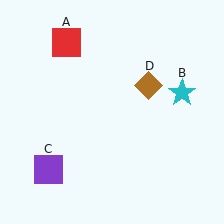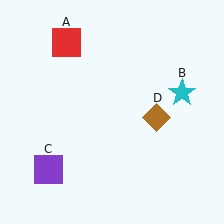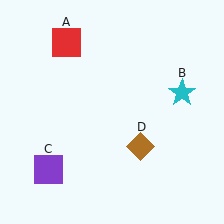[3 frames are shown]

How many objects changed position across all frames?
1 object changed position: brown diamond (object D).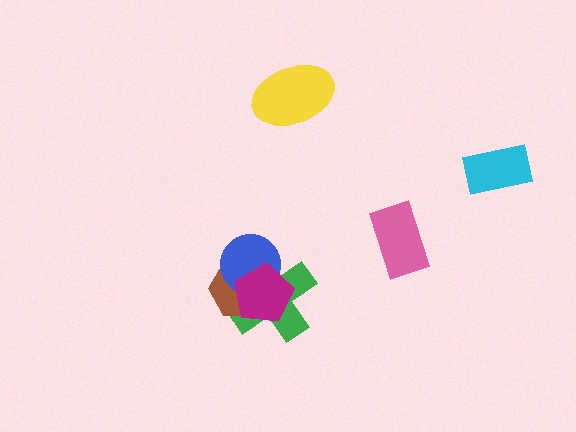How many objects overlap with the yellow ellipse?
0 objects overlap with the yellow ellipse.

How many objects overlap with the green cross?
3 objects overlap with the green cross.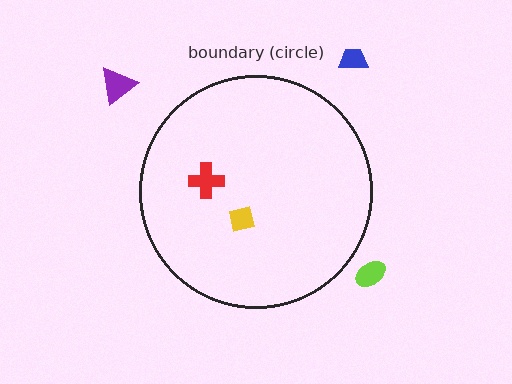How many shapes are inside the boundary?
2 inside, 3 outside.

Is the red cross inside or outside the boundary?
Inside.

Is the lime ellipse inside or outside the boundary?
Outside.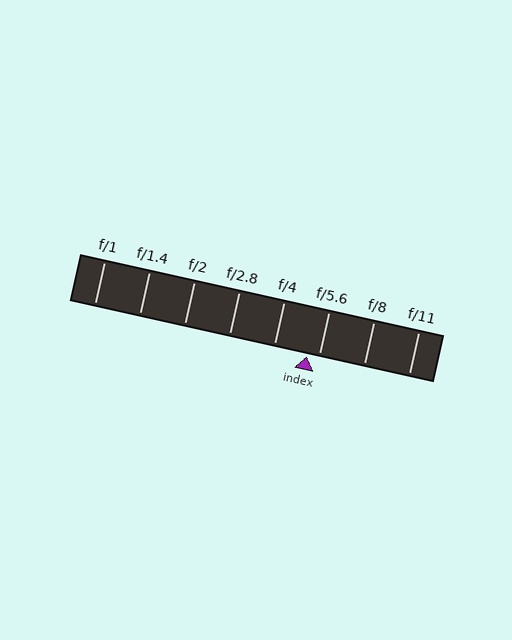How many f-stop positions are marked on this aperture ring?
There are 8 f-stop positions marked.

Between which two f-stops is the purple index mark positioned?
The index mark is between f/4 and f/5.6.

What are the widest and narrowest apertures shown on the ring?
The widest aperture shown is f/1 and the narrowest is f/11.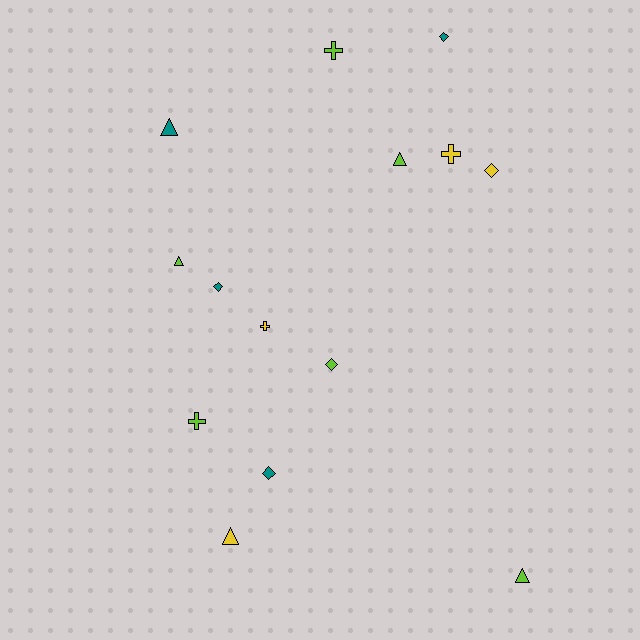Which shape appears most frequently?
Triangle, with 5 objects.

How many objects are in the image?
There are 14 objects.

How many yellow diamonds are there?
There is 1 yellow diamond.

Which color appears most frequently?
Lime, with 6 objects.